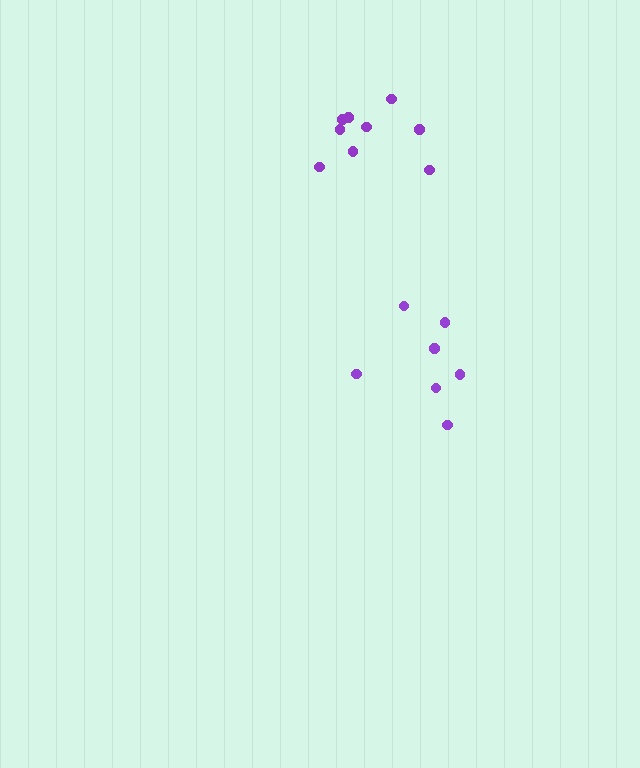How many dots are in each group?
Group 1: 9 dots, Group 2: 7 dots (16 total).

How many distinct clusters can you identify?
There are 2 distinct clusters.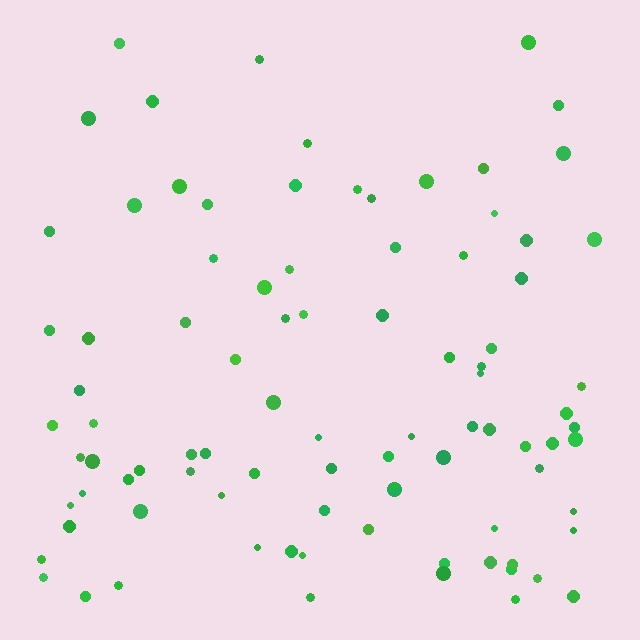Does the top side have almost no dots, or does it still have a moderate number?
Still a moderate number, just noticeably fewer than the bottom.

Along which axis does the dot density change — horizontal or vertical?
Vertical.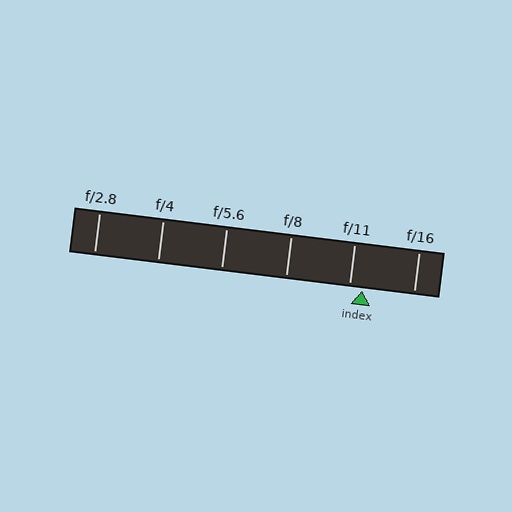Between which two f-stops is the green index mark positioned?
The index mark is between f/11 and f/16.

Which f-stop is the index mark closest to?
The index mark is closest to f/11.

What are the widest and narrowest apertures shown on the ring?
The widest aperture shown is f/2.8 and the narrowest is f/16.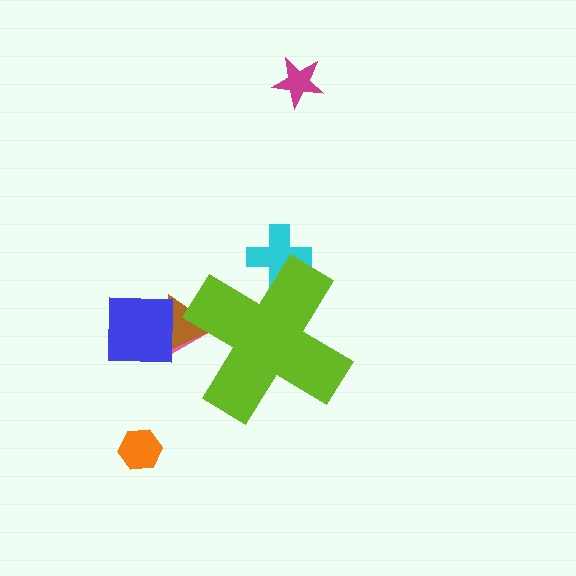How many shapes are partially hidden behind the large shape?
3 shapes are partially hidden.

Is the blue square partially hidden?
No, the blue square is fully visible.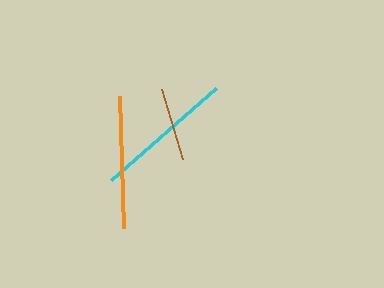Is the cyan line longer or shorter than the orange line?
The cyan line is longer than the orange line.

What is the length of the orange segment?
The orange segment is approximately 132 pixels long.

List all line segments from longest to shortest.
From longest to shortest: cyan, orange, brown.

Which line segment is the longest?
The cyan line is the longest at approximately 139 pixels.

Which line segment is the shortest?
The brown line is the shortest at approximately 73 pixels.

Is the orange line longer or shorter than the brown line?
The orange line is longer than the brown line.